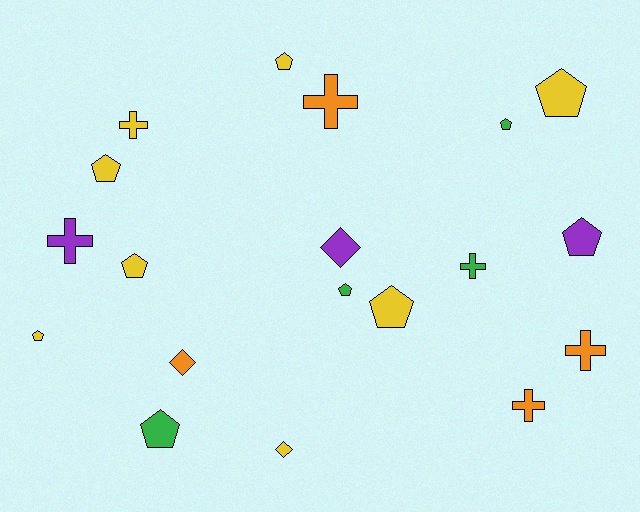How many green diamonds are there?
There are no green diamonds.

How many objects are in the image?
There are 19 objects.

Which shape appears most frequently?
Pentagon, with 10 objects.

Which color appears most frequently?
Yellow, with 8 objects.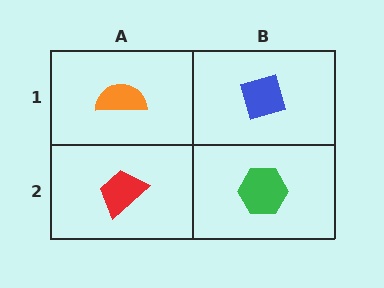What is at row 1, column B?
A blue diamond.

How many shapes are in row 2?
2 shapes.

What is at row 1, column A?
An orange semicircle.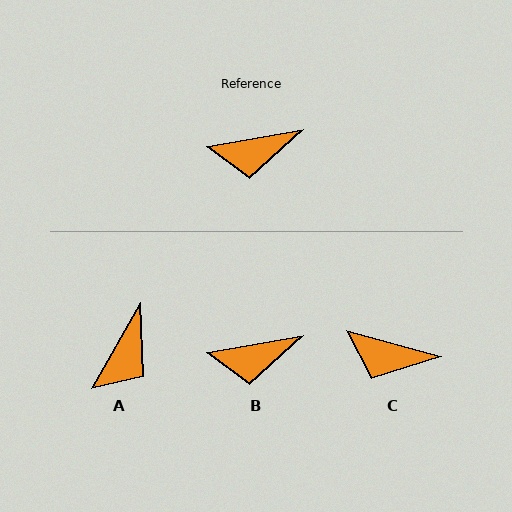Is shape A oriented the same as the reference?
No, it is off by about 50 degrees.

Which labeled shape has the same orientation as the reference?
B.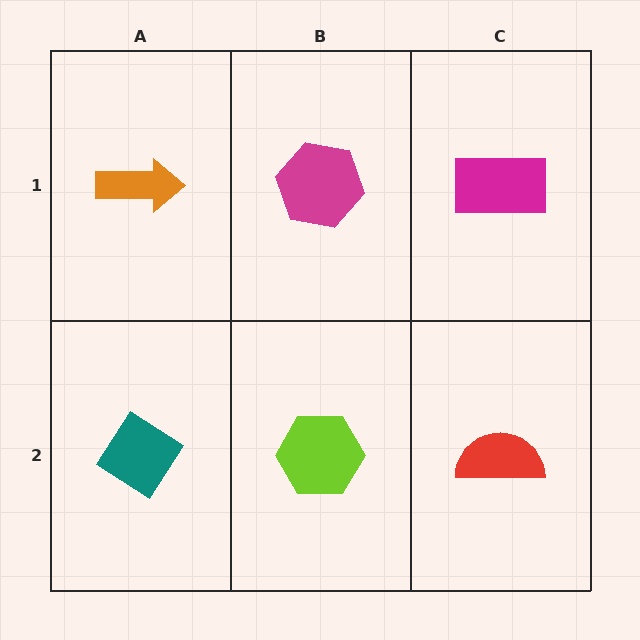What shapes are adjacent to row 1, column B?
A lime hexagon (row 2, column B), an orange arrow (row 1, column A), a magenta rectangle (row 1, column C).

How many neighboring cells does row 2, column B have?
3.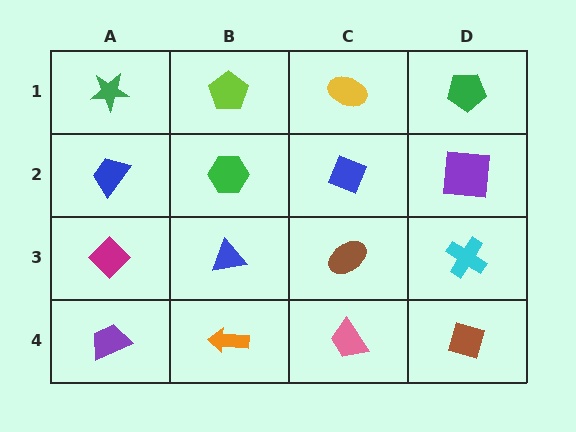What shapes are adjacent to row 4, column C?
A brown ellipse (row 3, column C), an orange arrow (row 4, column B), a brown diamond (row 4, column D).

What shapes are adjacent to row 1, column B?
A green hexagon (row 2, column B), a green star (row 1, column A), a yellow ellipse (row 1, column C).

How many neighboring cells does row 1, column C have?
3.